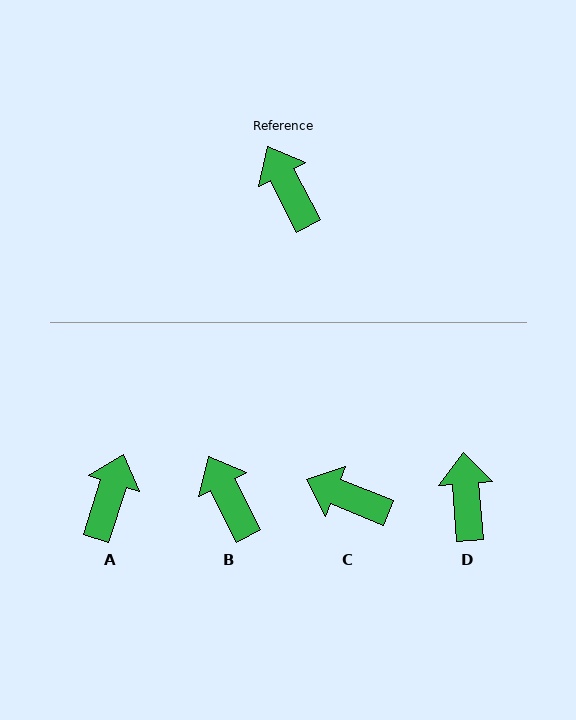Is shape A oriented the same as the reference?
No, it is off by about 45 degrees.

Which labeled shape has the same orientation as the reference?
B.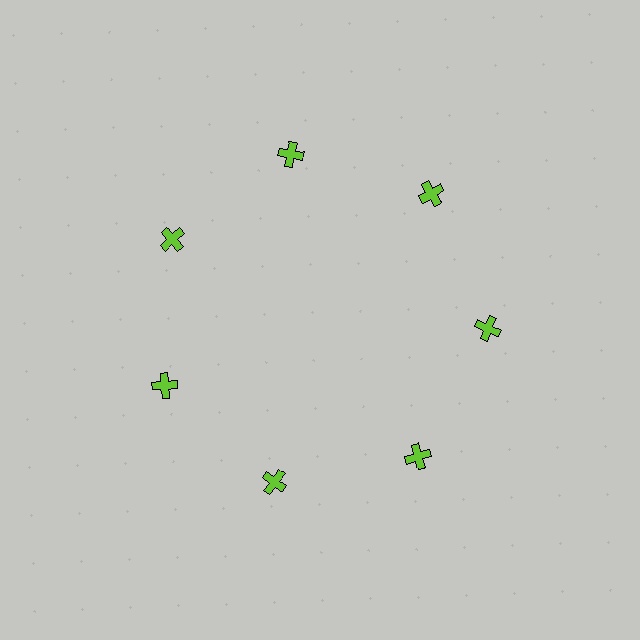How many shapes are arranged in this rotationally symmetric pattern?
There are 7 shapes, arranged in 7 groups of 1.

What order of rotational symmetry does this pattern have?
This pattern has 7-fold rotational symmetry.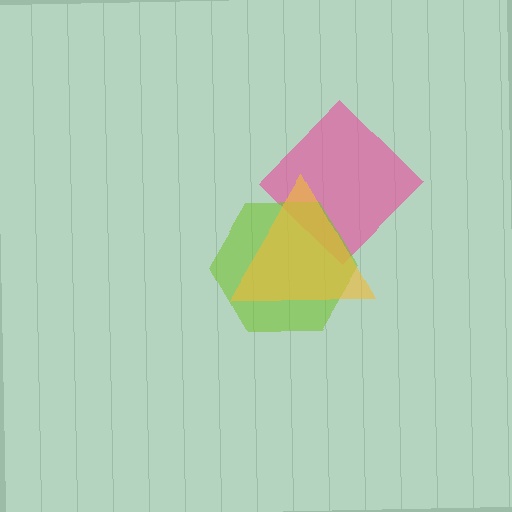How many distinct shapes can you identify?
There are 3 distinct shapes: a pink diamond, a lime hexagon, a yellow triangle.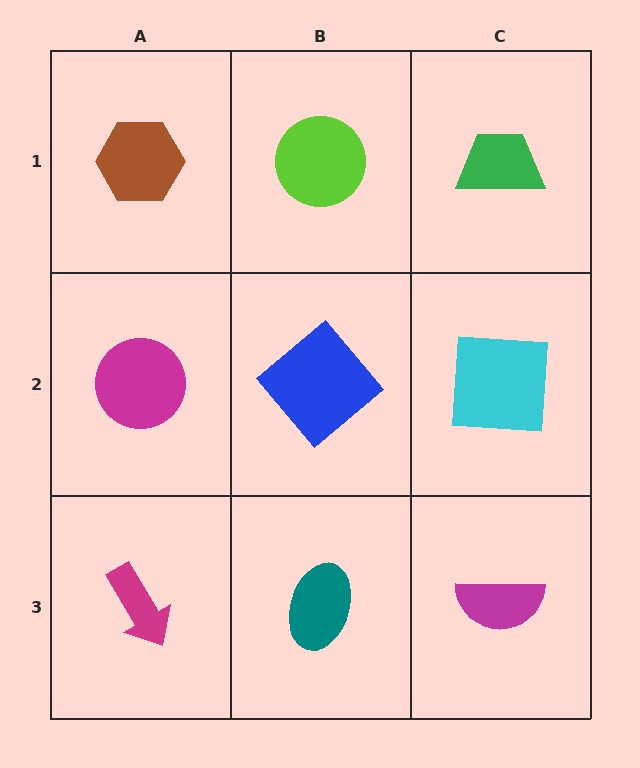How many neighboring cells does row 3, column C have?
2.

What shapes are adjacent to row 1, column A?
A magenta circle (row 2, column A), a lime circle (row 1, column B).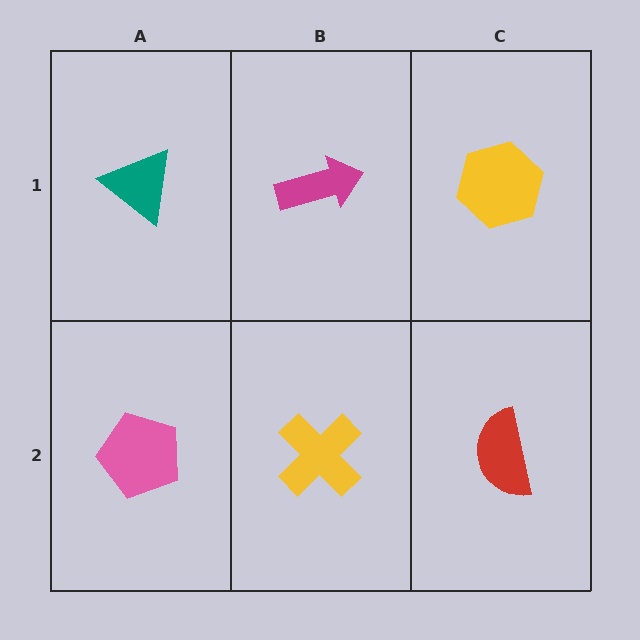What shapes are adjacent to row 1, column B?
A yellow cross (row 2, column B), a teal triangle (row 1, column A), a yellow hexagon (row 1, column C).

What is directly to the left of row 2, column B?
A pink pentagon.